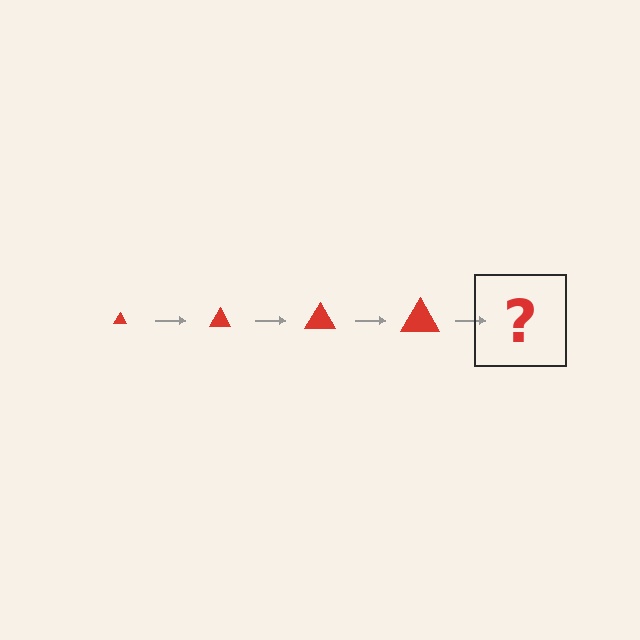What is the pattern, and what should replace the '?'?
The pattern is that the triangle gets progressively larger each step. The '?' should be a red triangle, larger than the previous one.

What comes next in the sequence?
The next element should be a red triangle, larger than the previous one.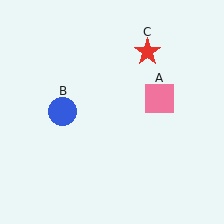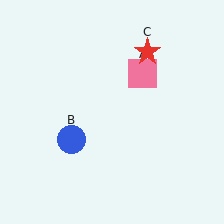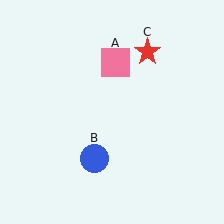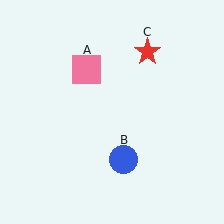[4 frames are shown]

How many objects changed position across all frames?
2 objects changed position: pink square (object A), blue circle (object B).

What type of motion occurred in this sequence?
The pink square (object A), blue circle (object B) rotated counterclockwise around the center of the scene.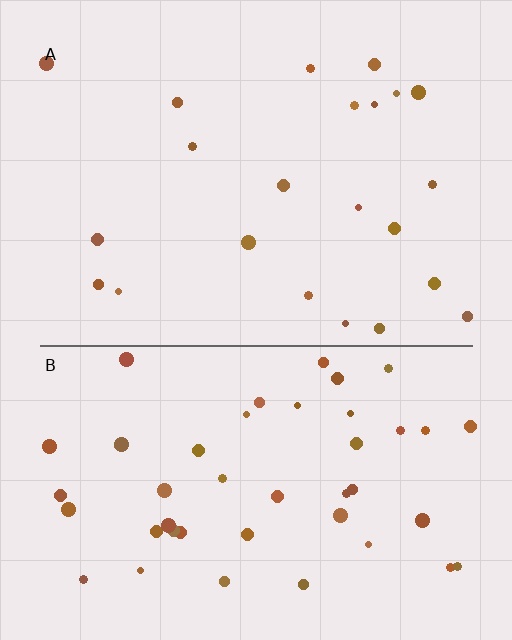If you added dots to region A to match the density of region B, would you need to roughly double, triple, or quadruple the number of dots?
Approximately double.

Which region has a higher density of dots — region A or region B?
B (the bottom).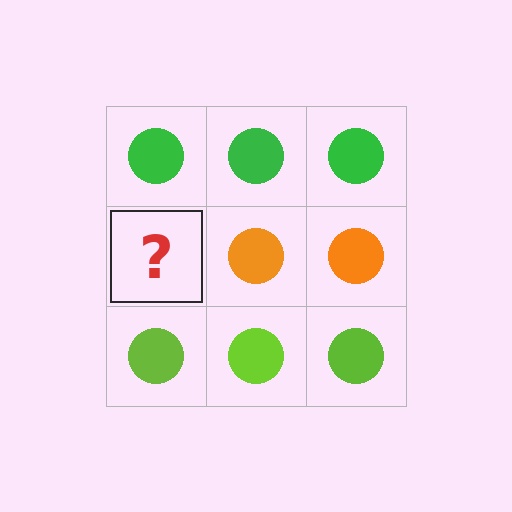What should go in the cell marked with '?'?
The missing cell should contain an orange circle.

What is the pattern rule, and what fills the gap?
The rule is that each row has a consistent color. The gap should be filled with an orange circle.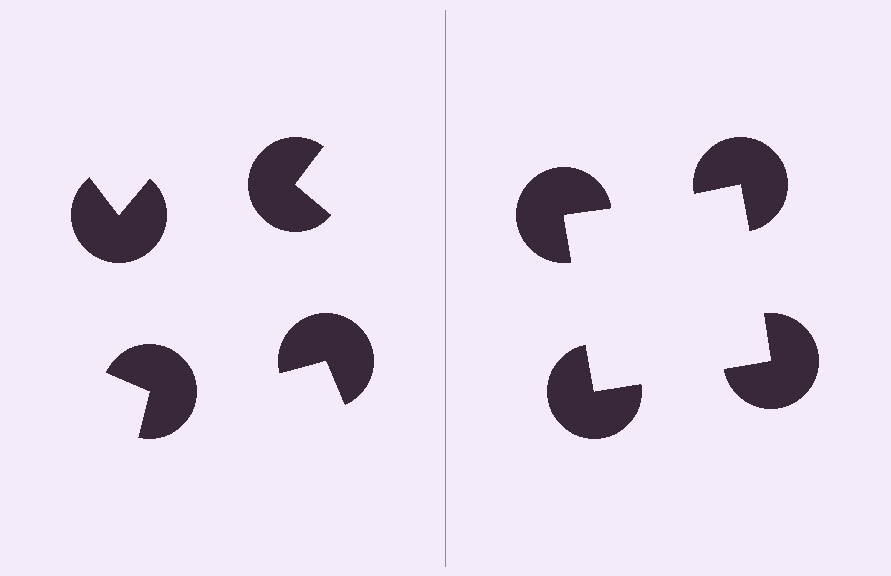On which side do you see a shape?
An illusory square appears on the right side. On the left side the wedge cuts are rotated, so no coherent shape forms.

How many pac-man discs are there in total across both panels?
8 — 4 on each side.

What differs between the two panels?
The pac-man discs are positioned identically on both sides; only the wedge orientations differ. On the right they align to a square; on the left they are misaligned.